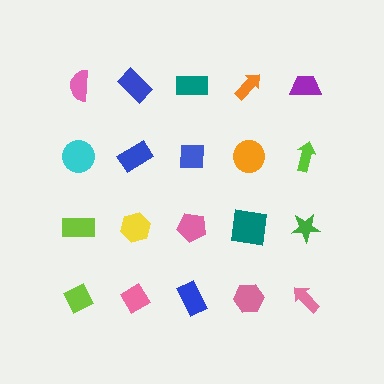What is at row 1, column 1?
A pink semicircle.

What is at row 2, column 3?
A blue square.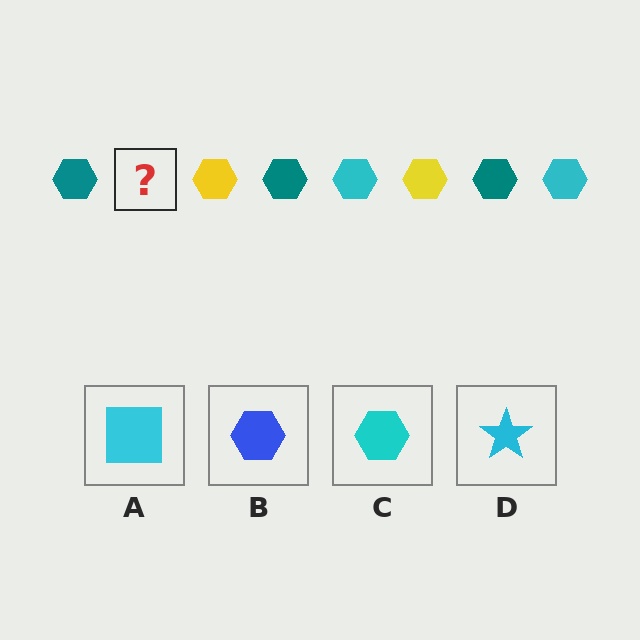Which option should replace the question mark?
Option C.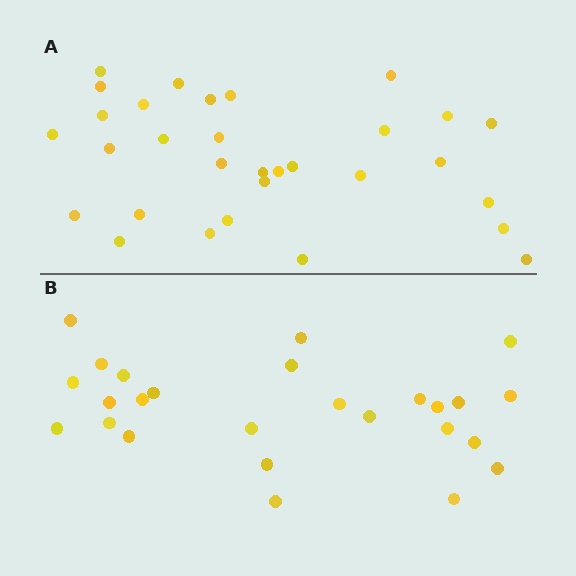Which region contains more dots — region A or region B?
Region A (the top region) has more dots.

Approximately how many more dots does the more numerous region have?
Region A has about 5 more dots than region B.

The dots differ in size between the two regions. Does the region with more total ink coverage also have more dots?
No. Region B has more total ink coverage because its dots are larger, but region A actually contains more individual dots. Total area can be misleading — the number of items is what matters here.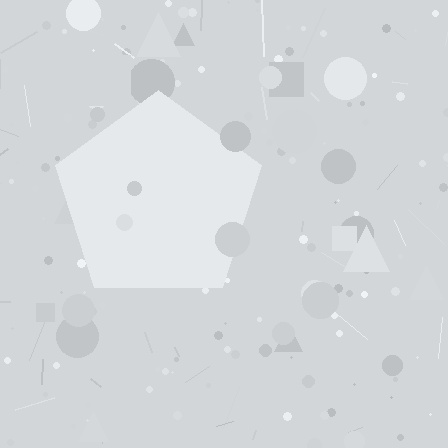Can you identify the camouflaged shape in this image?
The camouflaged shape is a pentagon.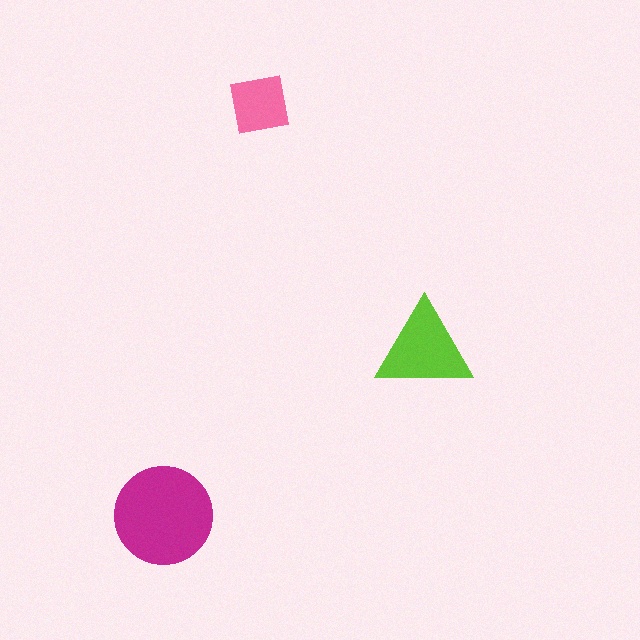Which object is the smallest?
The pink square.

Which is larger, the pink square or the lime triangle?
The lime triangle.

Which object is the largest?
The magenta circle.